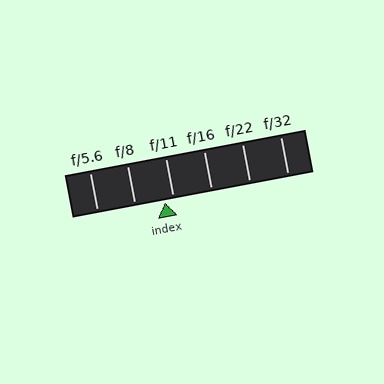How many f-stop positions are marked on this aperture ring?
There are 6 f-stop positions marked.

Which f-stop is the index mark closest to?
The index mark is closest to f/11.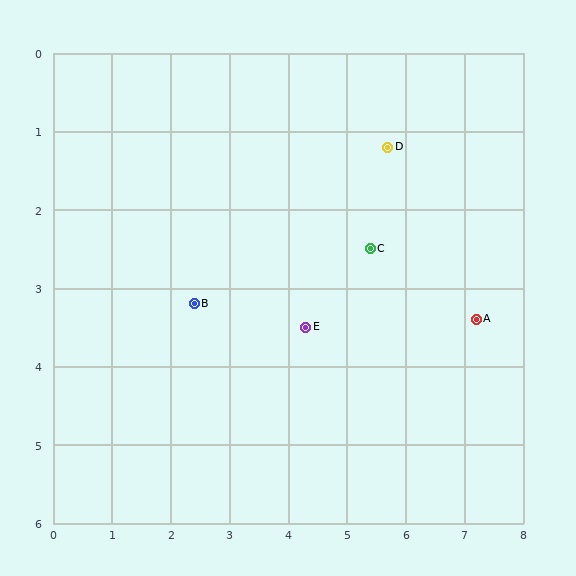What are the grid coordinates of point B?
Point B is at approximately (2.4, 3.2).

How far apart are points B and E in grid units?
Points B and E are about 1.9 grid units apart.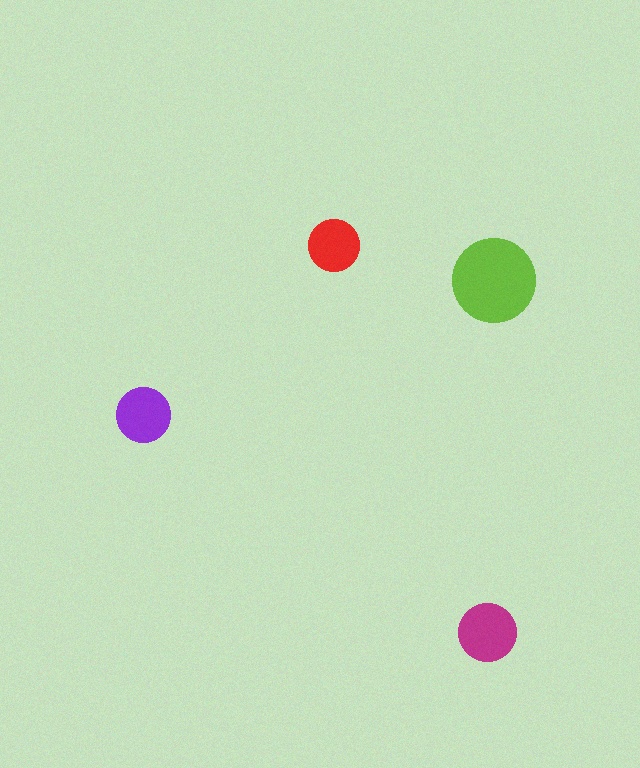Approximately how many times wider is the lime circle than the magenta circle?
About 1.5 times wider.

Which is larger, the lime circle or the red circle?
The lime one.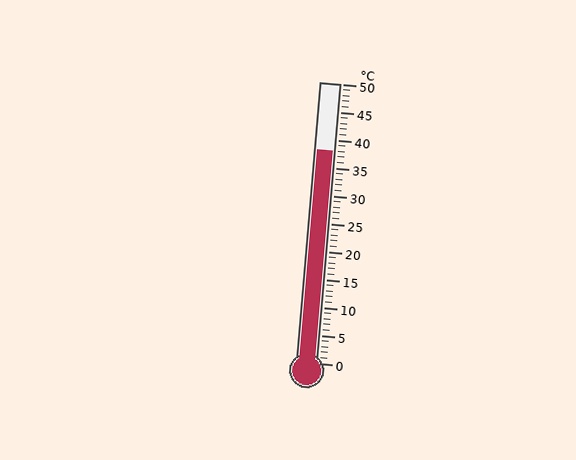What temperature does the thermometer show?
The thermometer shows approximately 38°C.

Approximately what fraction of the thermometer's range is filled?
The thermometer is filled to approximately 75% of its range.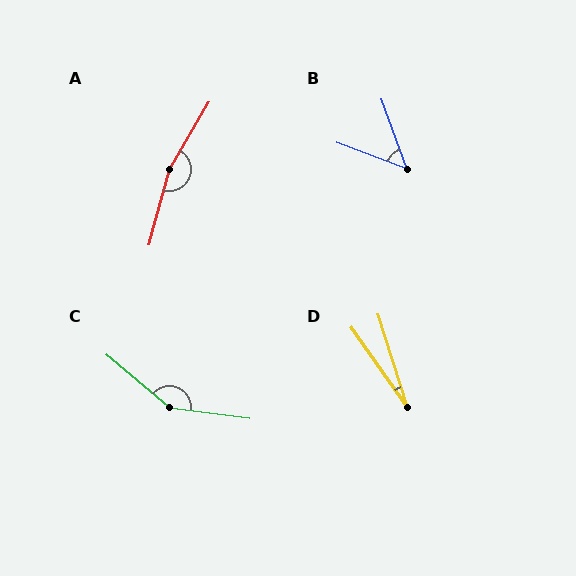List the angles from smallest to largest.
D (18°), B (50°), C (147°), A (165°).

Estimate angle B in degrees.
Approximately 50 degrees.